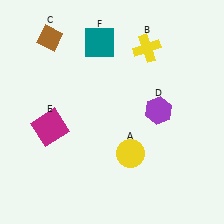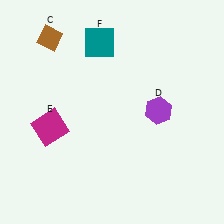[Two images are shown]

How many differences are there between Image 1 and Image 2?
There are 2 differences between the two images.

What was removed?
The yellow cross (B), the yellow circle (A) were removed in Image 2.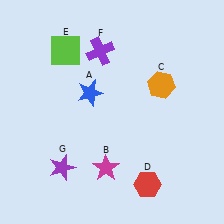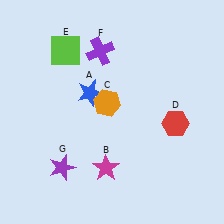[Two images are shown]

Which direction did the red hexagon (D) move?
The red hexagon (D) moved up.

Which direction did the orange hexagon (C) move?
The orange hexagon (C) moved left.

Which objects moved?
The objects that moved are: the orange hexagon (C), the red hexagon (D).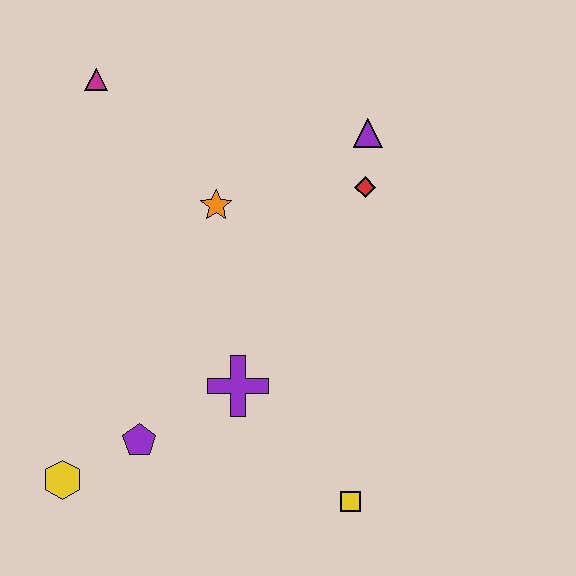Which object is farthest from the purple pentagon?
The purple triangle is farthest from the purple pentagon.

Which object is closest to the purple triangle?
The red diamond is closest to the purple triangle.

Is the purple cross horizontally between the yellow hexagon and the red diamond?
Yes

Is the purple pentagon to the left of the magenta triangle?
No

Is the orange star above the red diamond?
No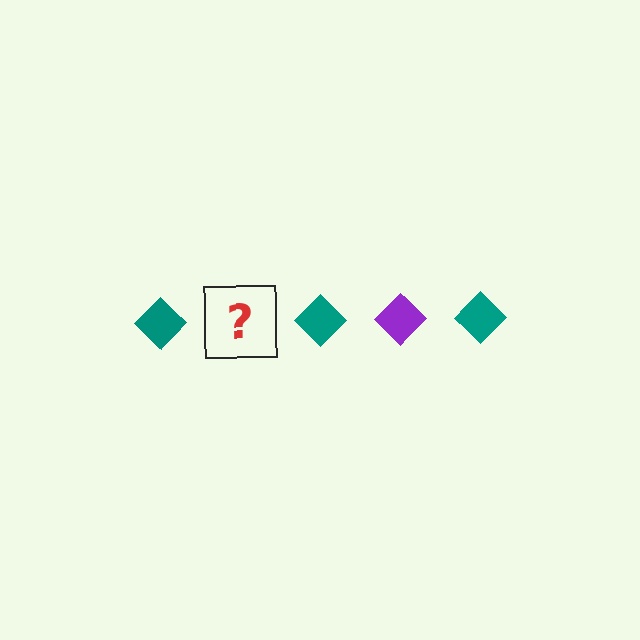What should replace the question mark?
The question mark should be replaced with a purple diamond.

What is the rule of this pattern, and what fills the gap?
The rule is that the pattern cycles through teal, purple diamonds. The gap should be filled with a purple diamond.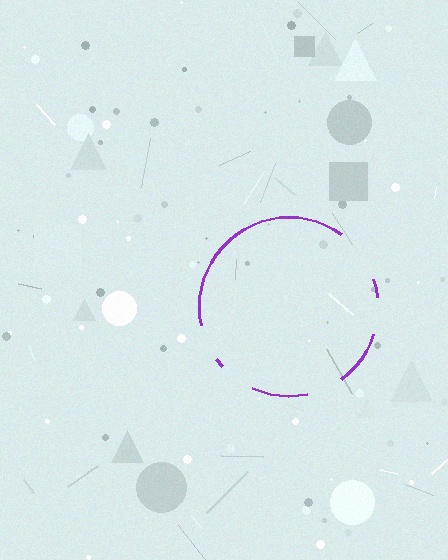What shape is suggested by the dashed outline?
The dashed outline suggests a circle.